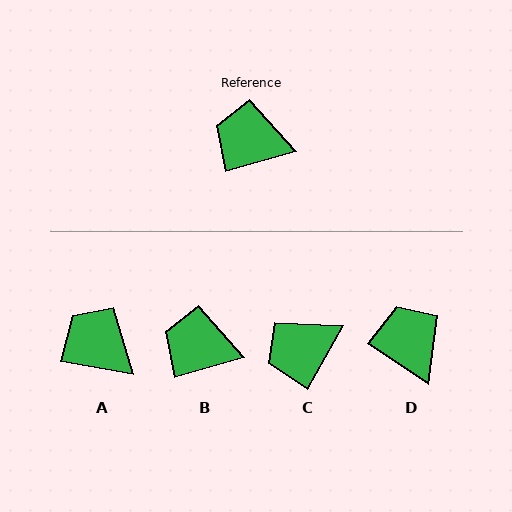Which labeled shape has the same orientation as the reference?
B.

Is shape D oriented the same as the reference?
No, it is off by about 49 degrees.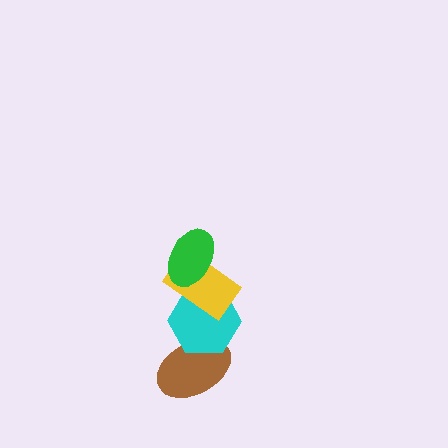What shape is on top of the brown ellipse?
The cyan hexagon is on top of the brown ellipse.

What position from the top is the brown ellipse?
The brown ellipse is 4th from the top.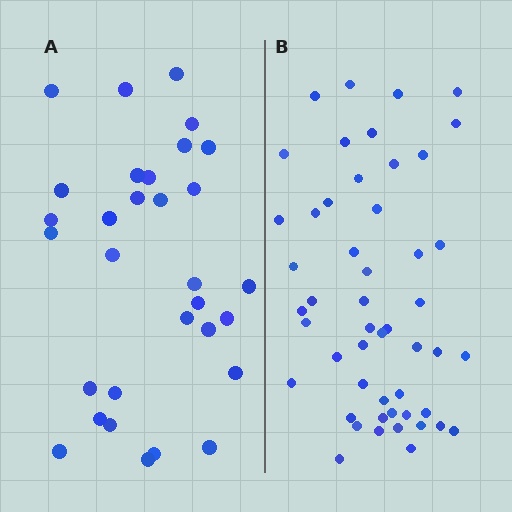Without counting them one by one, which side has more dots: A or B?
Region B (the right region) has more dots.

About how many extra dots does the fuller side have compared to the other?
Region B has approximately 20 more dots than region A.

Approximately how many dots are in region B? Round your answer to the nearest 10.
About 50 dots.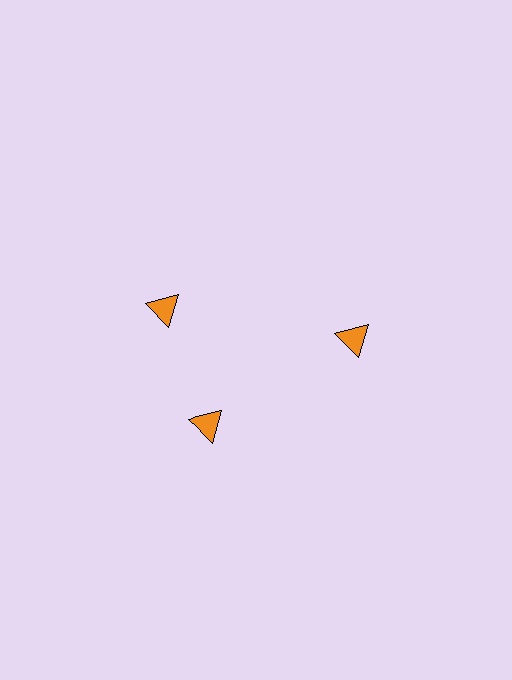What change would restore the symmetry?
The symmetry would be restored by rotating it back into even spacing with its neighbors so that all 3 triangles sit at equal angles and equal distance from the center.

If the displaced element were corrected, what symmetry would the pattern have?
It would have 3-fold rotational symmetry — the pattern would map onto itself every 120 degrees.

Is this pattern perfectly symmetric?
No. The 3 orange triangles are arranged in a ring, but one element near the 11 o'clock position is rotated out of alignment along the ring, breaking the 3-fold rotational symmetry.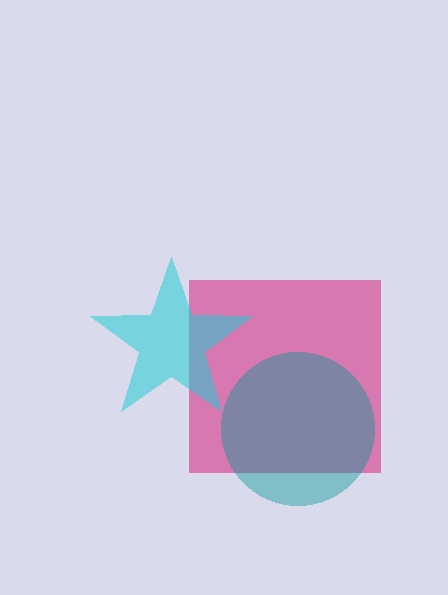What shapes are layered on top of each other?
The layered shapes are: a magenta square, a teal circle, a cyan star.